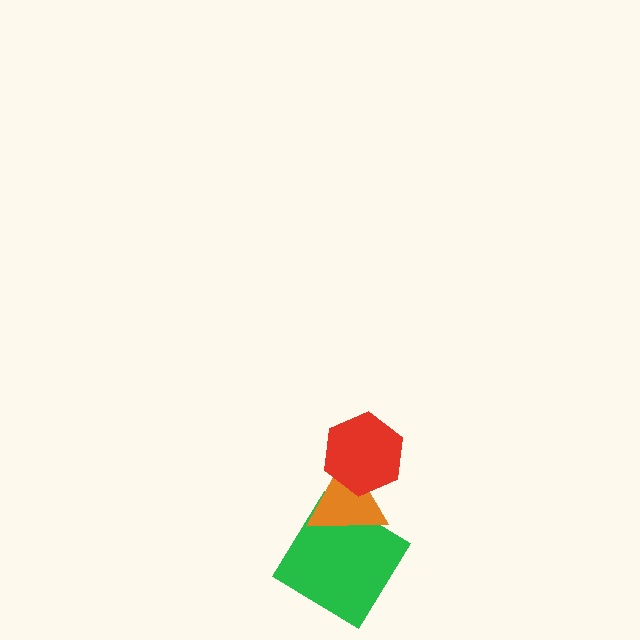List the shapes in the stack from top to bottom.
From top to bottom: the red hexagon, the orange triangle, the green diamond.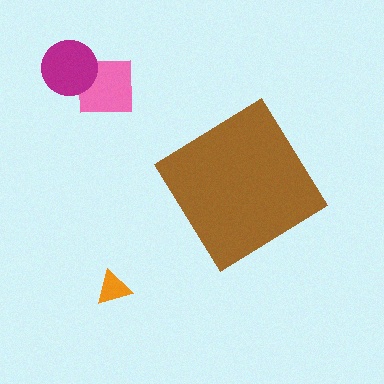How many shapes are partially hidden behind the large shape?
0 shapes are partially hidden.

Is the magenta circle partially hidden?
No, the magenta circle is fully visible.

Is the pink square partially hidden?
No, the pink square is fully visible.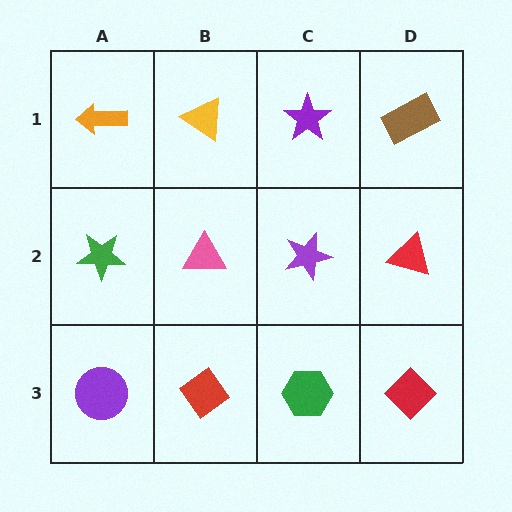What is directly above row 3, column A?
A green star.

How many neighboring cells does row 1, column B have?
3.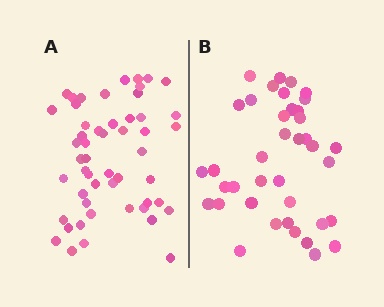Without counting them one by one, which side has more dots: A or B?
Region A (the left region) has more dots.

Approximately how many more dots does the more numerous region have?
Region A has approximately 15 more dots than region B.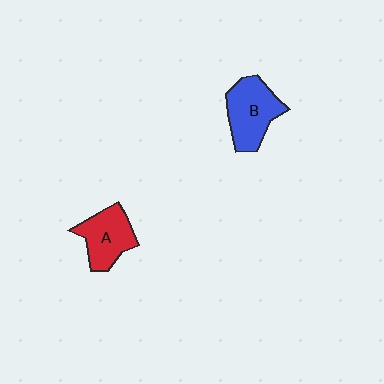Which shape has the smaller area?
Shape A (red).